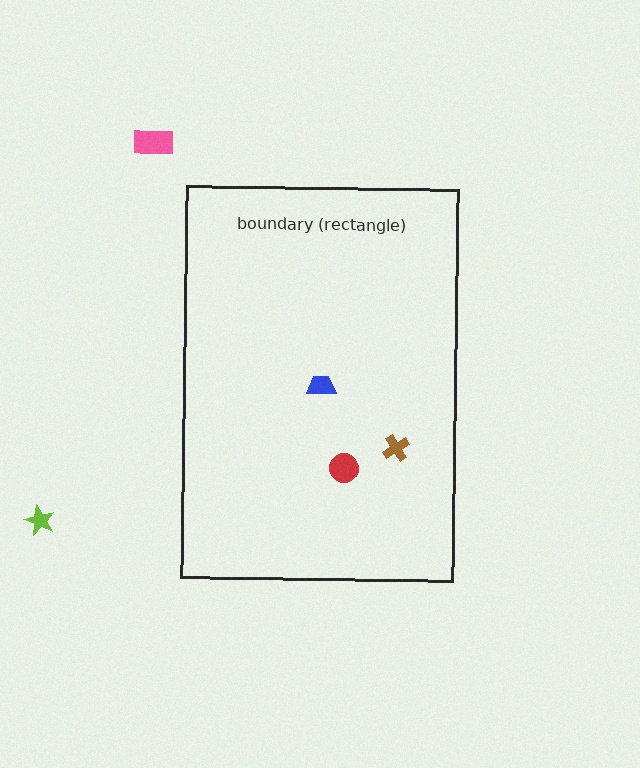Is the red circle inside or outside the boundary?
Inside.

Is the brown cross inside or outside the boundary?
Inside.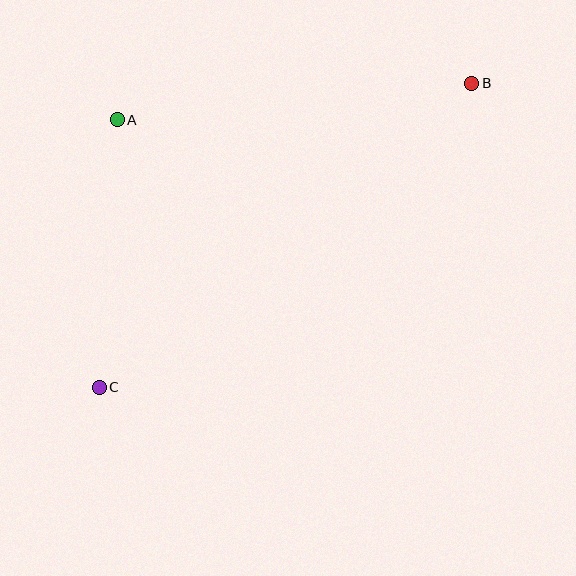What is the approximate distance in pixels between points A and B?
The distance between A and B is approximately 356 pixels.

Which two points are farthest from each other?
Points B and C are farthest from each other.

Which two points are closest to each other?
Points A and C are closest to each other.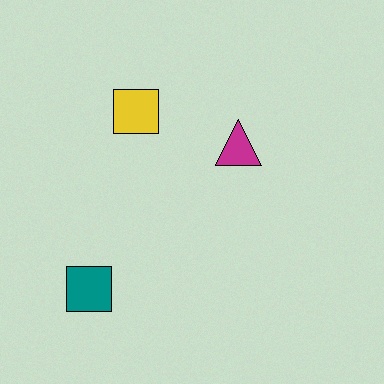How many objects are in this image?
There are 3 objects.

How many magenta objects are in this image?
There is 1 magenta object.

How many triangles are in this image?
There is 1 triangle.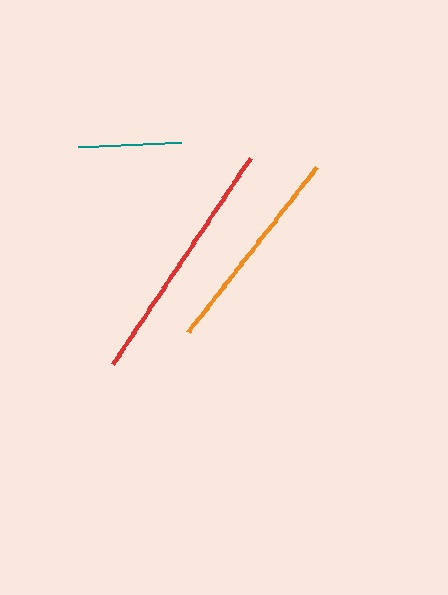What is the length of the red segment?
The red segment is approximately 248 pixels long.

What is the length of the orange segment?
The orange segment is approximately 209 pixels long.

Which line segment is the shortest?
The teal line is the shortest at approximately 103 pixels.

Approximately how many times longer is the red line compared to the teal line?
The red line is approximately 2.4 times the length of the teal line.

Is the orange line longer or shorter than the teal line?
The orange line is longer than the teal line.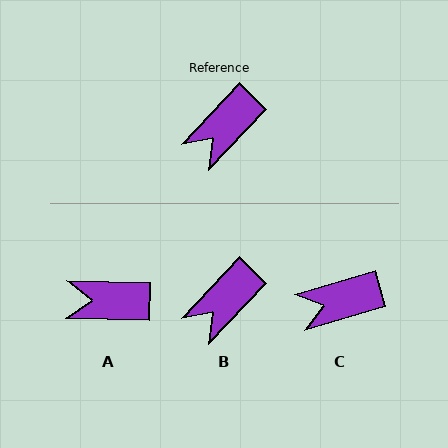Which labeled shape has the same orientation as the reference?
B.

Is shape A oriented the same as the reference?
No, it is off by about 48 degrees.